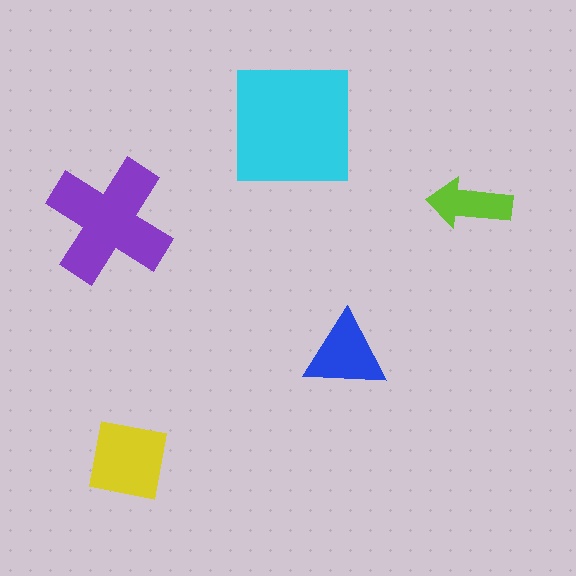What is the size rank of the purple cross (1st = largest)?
2nd.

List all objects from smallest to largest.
The lime arrow, the blue triangle, the yellow square, the purple cross, the cyan square.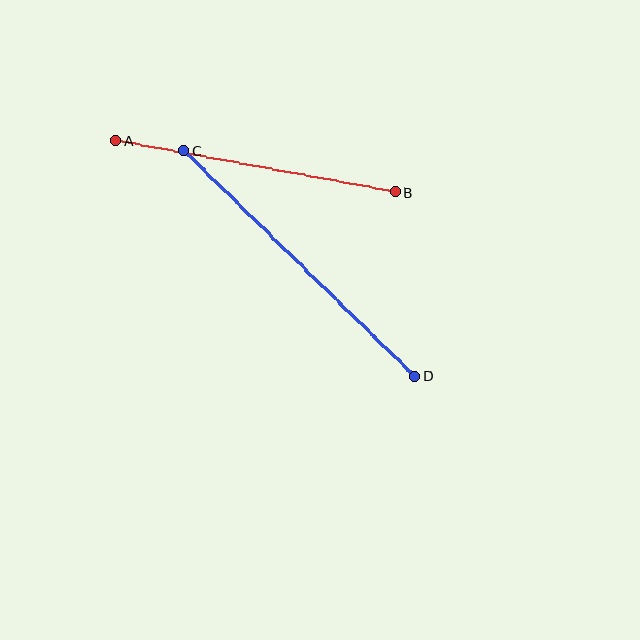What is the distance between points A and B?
The distance is approximately 284 pixels.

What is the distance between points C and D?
The distance is approximately 323 pixels.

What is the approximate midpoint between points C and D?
The midpoint is at approximately (299, 263) pixels.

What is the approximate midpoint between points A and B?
The midpoint is at approximately (255, 166) pixels.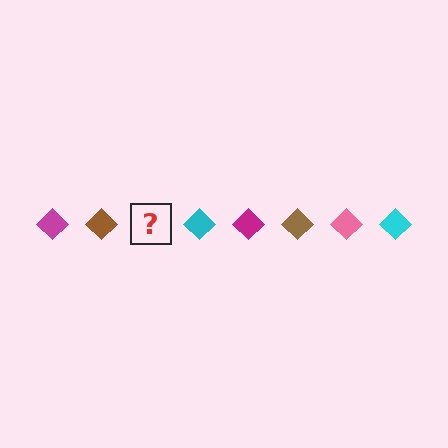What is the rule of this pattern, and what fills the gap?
The rule is that the pattern cycles through magenta, brown, pink, cyan diamonds. The gap should be filled with a pink diamond.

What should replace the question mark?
The question mark should be replaced with a pink diamond.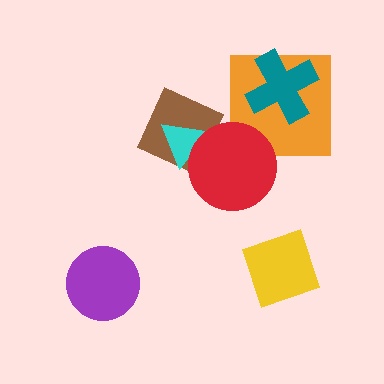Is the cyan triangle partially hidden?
Yes, it is partially covered by another shape.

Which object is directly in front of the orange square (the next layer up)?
The teal cross is directly in front of the orange square.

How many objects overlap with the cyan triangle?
2 objects overlap with the cyan triangle.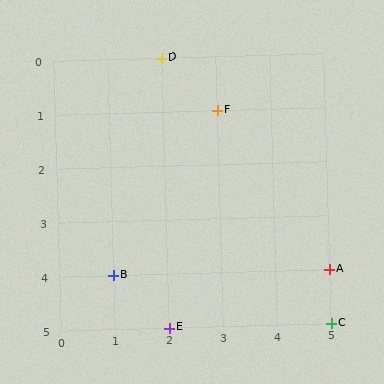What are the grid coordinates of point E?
Point E is at grid coordinates (2, 5).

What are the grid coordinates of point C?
Point C is at grid coordinates (5, 5).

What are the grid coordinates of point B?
Point B is at grid coordinates (1, 4).